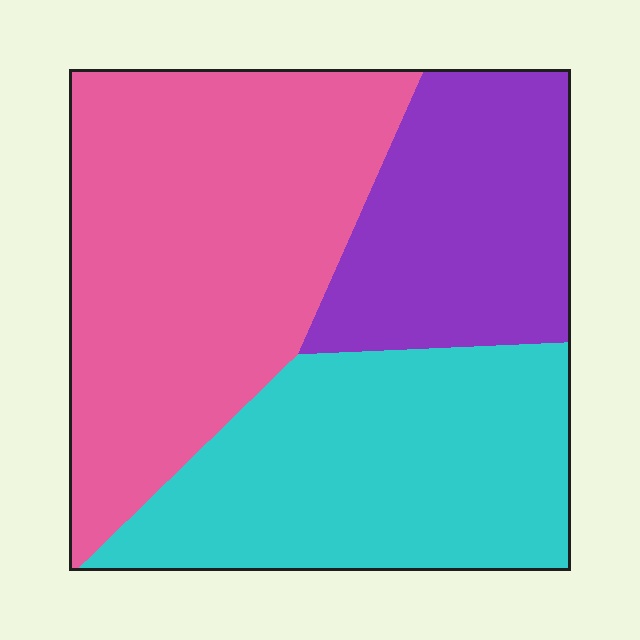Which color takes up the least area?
Purple, at roughly 25%.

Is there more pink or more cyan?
Pink.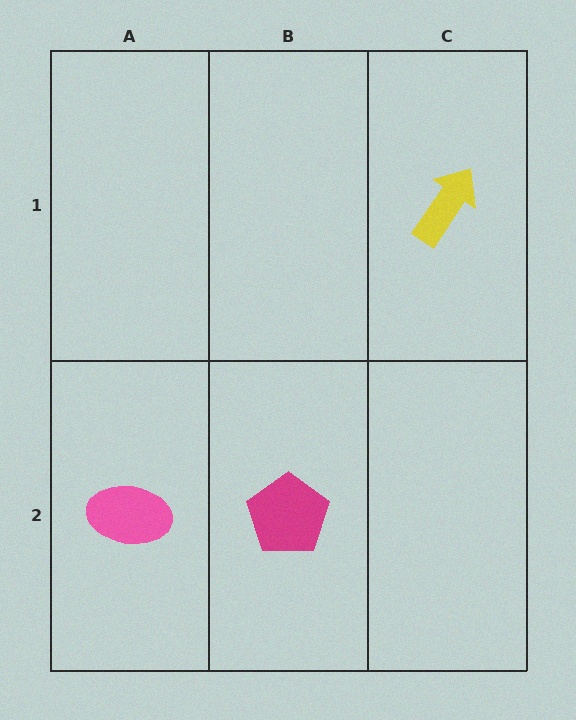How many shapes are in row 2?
2 shapes.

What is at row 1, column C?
A yellow arrow.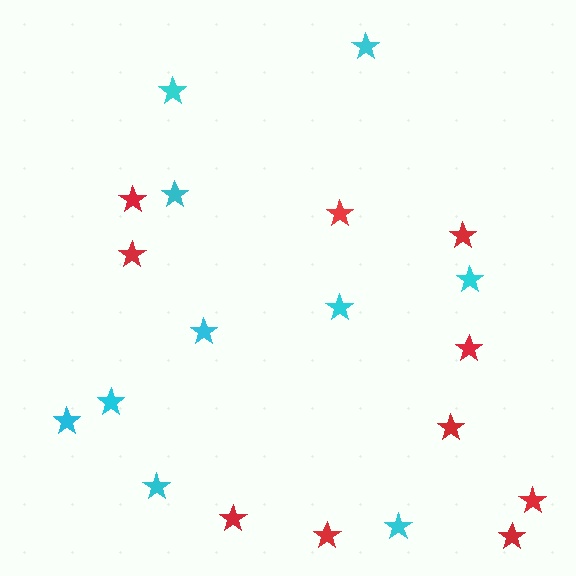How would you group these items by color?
There are 2 groups: one group of cyan stars (10) and one group of red stars (10).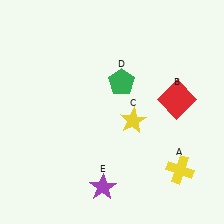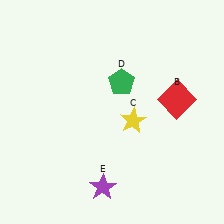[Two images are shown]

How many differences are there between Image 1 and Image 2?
There is 1 difference between the two images.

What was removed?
The yellow cross (A) was removed in Image 2.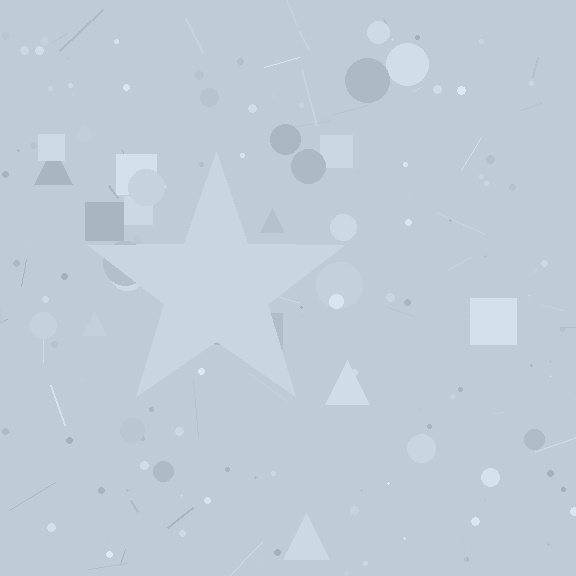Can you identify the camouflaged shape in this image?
The camouflaged shape is a star.